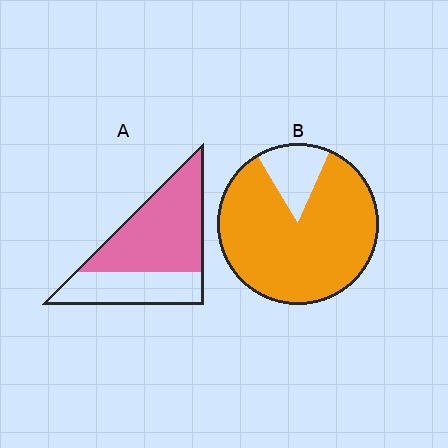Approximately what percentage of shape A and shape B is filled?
A is approximately 65% and B is approximately 85%.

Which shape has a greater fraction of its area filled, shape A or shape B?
Shape B.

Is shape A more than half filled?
Yes.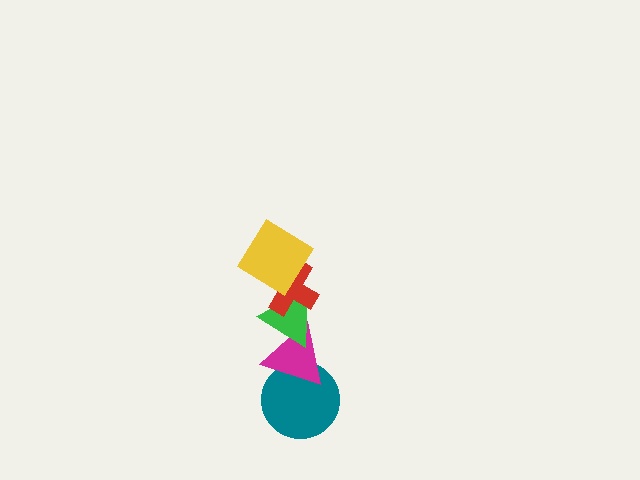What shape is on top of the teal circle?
The magenta triangle is on top of the teal circle.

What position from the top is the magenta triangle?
The magenta triangle is 4th from the top.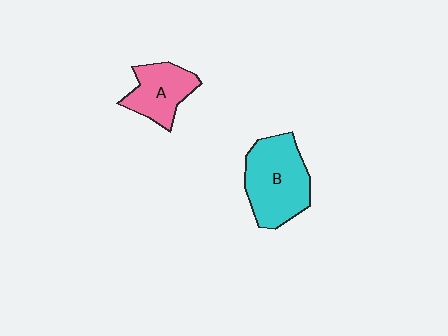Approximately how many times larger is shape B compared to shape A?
Approximately 1.5 times.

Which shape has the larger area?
Shape B (cyan).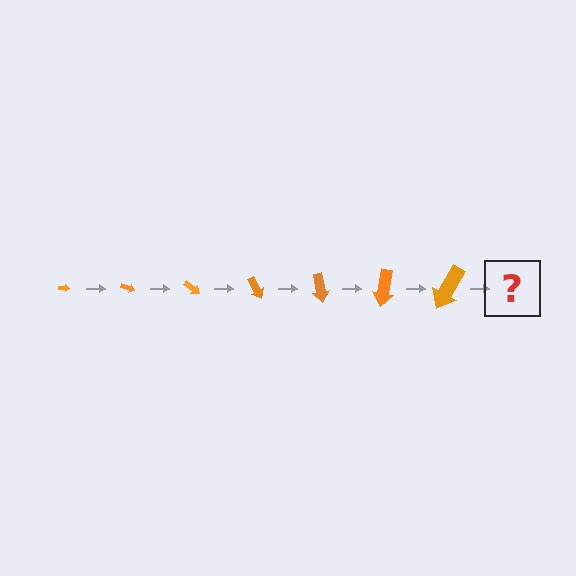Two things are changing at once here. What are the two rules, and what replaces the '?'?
The two rules are that the arrow grows larger each step and it rotates 20 degrees each step. The '?' should be an arrow, larger than the previous one and rotated 140 degrees from the start.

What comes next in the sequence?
The next element should be an arrow, larger than the previous one and rotated 140 degrees from the start.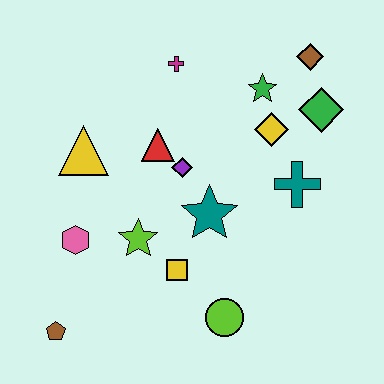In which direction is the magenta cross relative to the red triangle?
The magenta cross is above the red triangle.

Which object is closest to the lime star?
The yellow square is closest to the lime star.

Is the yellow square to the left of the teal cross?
Yes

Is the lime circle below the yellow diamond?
Yes